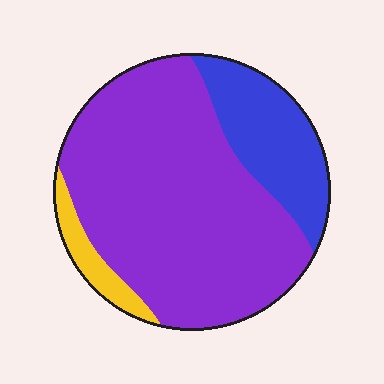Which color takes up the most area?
Purple, at roughly 70%.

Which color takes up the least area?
Yellow, at roughly 5%.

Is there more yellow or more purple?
Purple.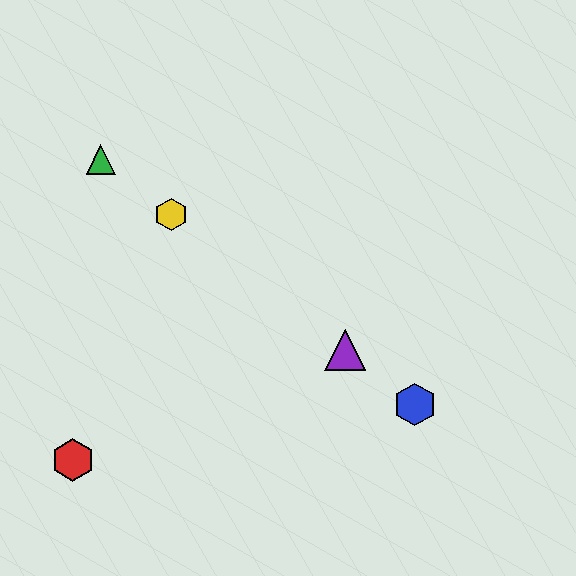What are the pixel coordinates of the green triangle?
The green triangle is at (101, 160).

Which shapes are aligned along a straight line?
The blue hexagon, the green triangle, the yellow hexagon, the purple triangle are aligned along a straight line.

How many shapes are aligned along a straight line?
4 shapes (the blue hexagon, the green triangle, the yellow hexagon, the purple triangle) are aligned along a straight line.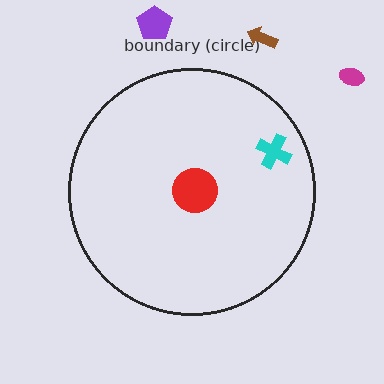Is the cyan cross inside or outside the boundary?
Inside.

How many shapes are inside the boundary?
2 inside, 3 outside.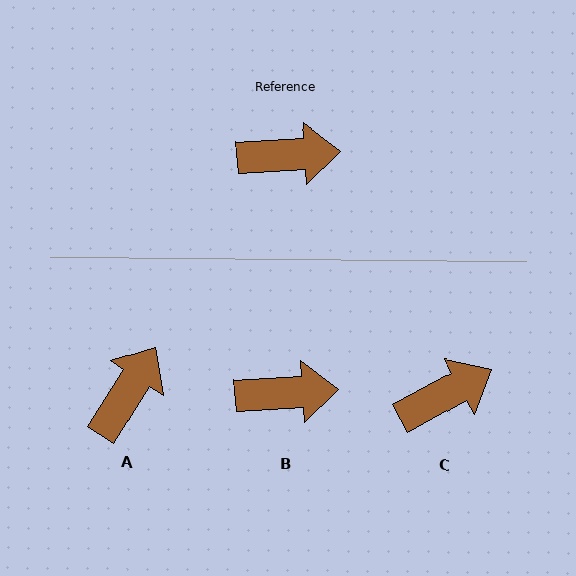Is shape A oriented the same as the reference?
No, it is off by about 54 degrees.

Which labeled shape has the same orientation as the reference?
B.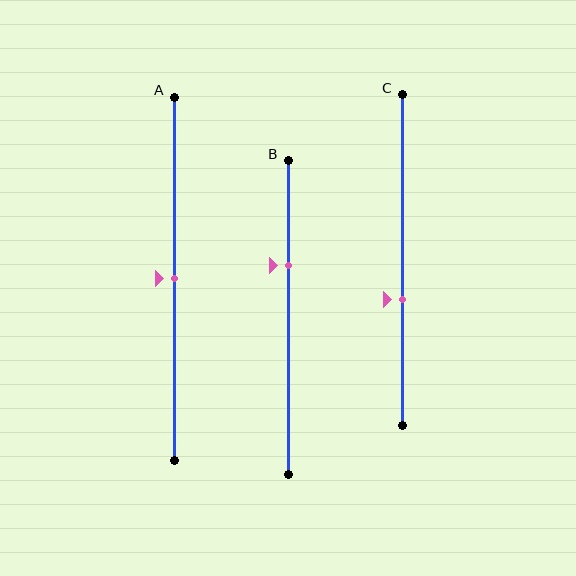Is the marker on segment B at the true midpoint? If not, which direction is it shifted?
No, the marker on segment B is shifted upward by about 17% of the segment length.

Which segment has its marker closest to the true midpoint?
Segment A has its marker closest to the true midpoint.